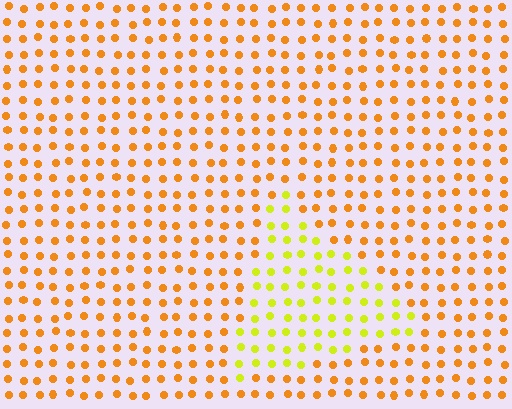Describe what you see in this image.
The image is filled with small orange elements in a uniform arrangement. A triangle-shaped region is visible where the elements are tinted to a slightly different hue, forming a subtle color boundary.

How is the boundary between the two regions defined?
The boundary is defined purely by a slight shift in hue (about 38 degrees). Spacing, size, and orientation are identical on both sides.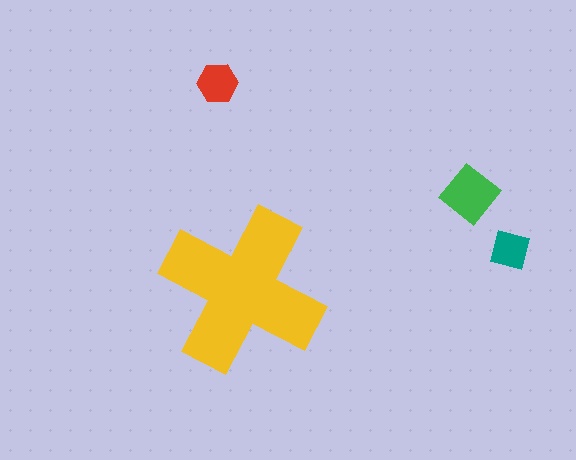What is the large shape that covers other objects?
A yellow cross.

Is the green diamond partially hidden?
No, the green diamond is fully visible.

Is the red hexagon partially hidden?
No, the red hexagon is fully visible.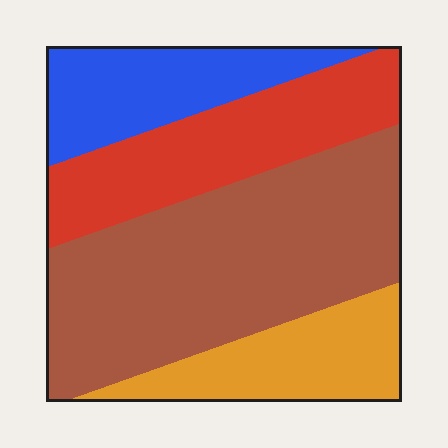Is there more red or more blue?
Red.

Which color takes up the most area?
Brown, at roughly 45%.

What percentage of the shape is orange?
Orange takes up about one sixth (1/6) of the shape.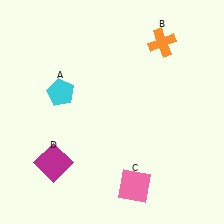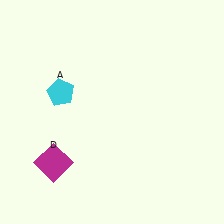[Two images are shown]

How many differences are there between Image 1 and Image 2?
There are 2 differences between the two images.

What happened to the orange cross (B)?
The orange cross (B) was removed in Image 2. It was in the top-right area of Image 1.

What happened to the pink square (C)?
The pink square (C) was removed in Image 2. It was in the bottom-right area of Image 1.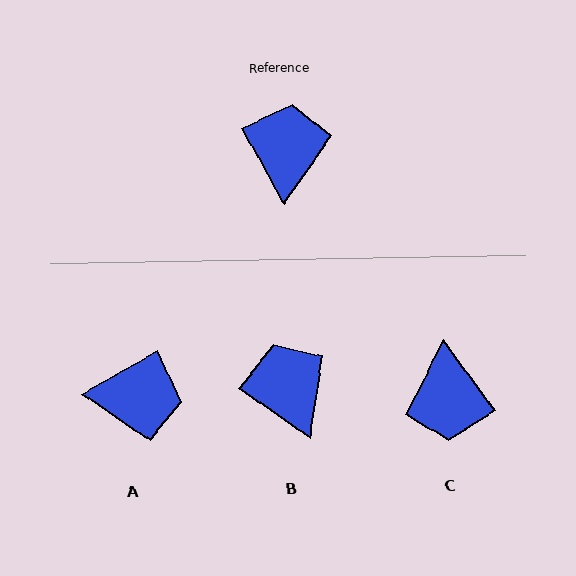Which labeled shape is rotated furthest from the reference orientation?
C, about 173 degrees away.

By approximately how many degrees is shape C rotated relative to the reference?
Approximately 173 degrees clockwise.